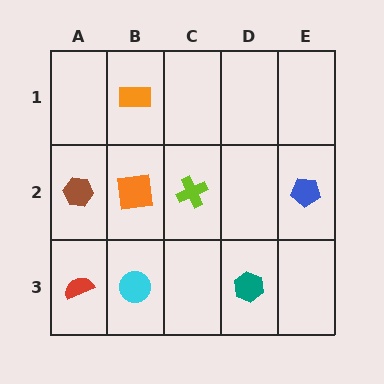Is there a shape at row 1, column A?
No, that cell is empty.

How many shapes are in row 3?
3 shapes.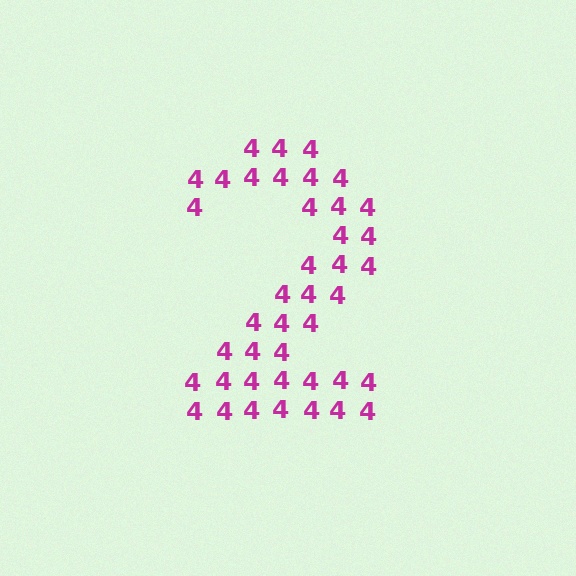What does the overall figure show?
The overall figure shows the digit 2.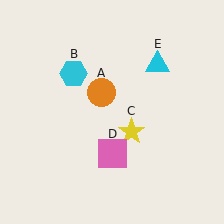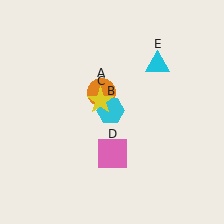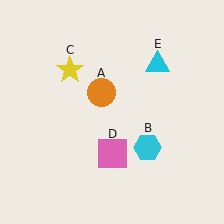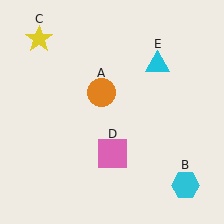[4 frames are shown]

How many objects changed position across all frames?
2 objects changed position: cyan hexagon (object B), yellow star (object C).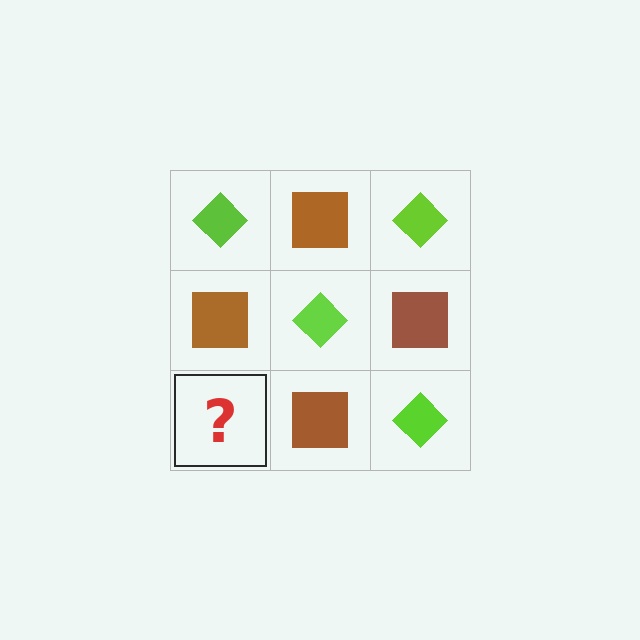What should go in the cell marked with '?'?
The missing cell should contain a lime diamond.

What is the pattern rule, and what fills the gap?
The rule is that it alternates lime diamond and brown square in a checkerboard pattern. The gap should be filled with a lime diamond.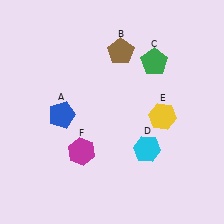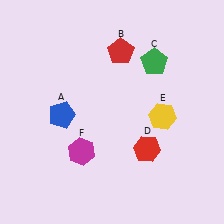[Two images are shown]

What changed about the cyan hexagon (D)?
In Image 1, D is cyan. In Image 2, it changed to red.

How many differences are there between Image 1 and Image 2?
There are 2 differences between the two images.